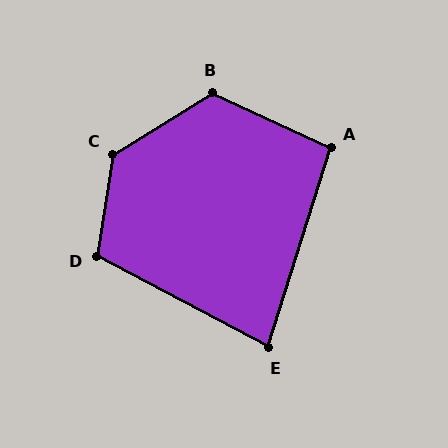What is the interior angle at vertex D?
Approximately 109 degrees (obtuse).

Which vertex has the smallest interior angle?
E, at approximately 79 degrees.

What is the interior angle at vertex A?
Approximately 97 degrees (obtuse).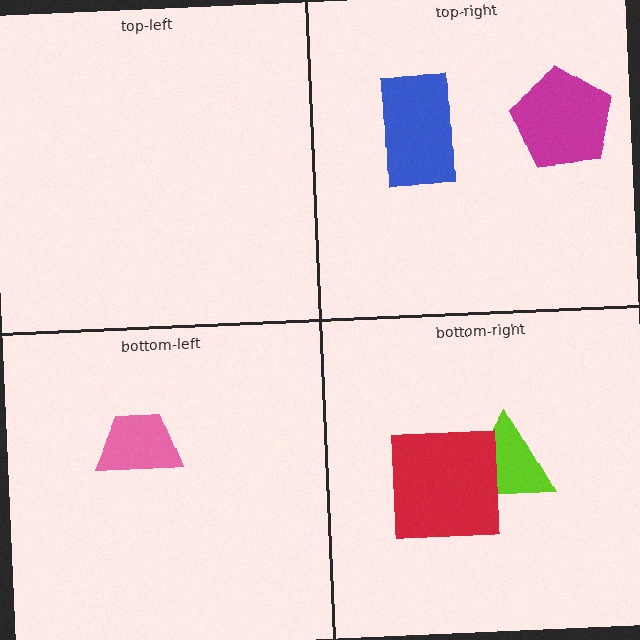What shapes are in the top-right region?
The magenta pentagon, the blue rectangle.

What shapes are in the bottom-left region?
The pink trapezoid.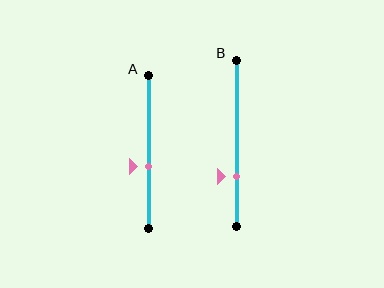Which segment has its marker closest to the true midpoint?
Segment A has its marker closest to the true midpoint.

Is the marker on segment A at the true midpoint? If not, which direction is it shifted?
No, the marker on segment A is shifted downward by about 10% of the segment length.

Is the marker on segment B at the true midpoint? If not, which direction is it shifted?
No, the marker on segment B is shifted downward by about 20% of the segment length.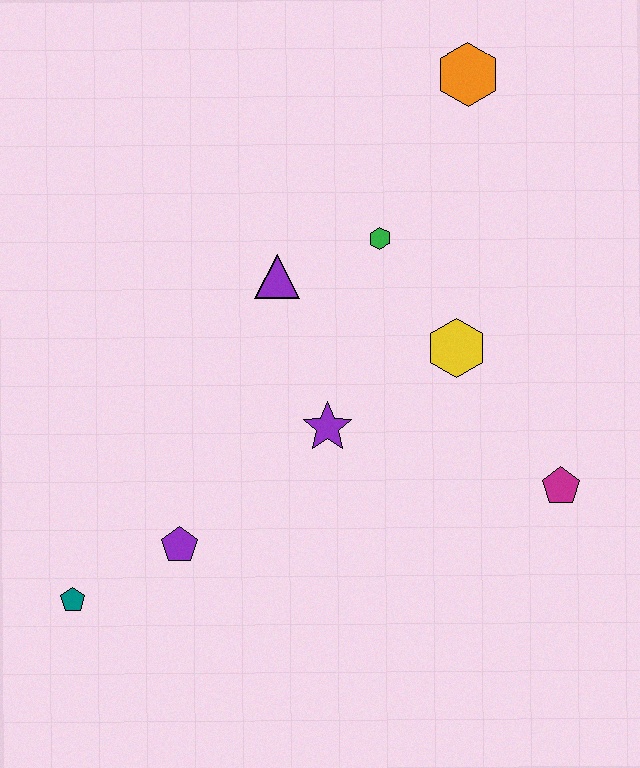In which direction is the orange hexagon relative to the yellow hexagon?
The orange hexagon is above the yellow hexagon.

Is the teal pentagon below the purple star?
Yes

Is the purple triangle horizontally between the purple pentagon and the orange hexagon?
Yes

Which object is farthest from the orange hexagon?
The teal pentagon is farthest from the orange hexagon.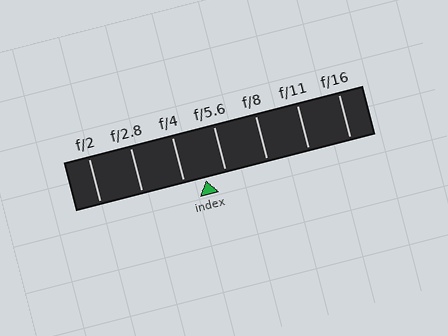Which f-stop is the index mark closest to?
The index mark is closest to f/5.6.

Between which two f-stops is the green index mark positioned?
The index mark is between f/4 and f/5.6.